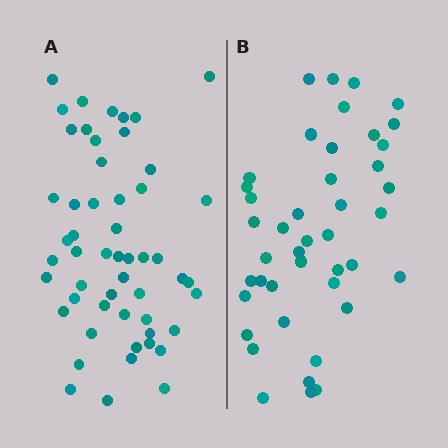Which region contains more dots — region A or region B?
Region A (the left region) has more dots.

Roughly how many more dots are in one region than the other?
Region A has roughly 10 or so more dots than region B.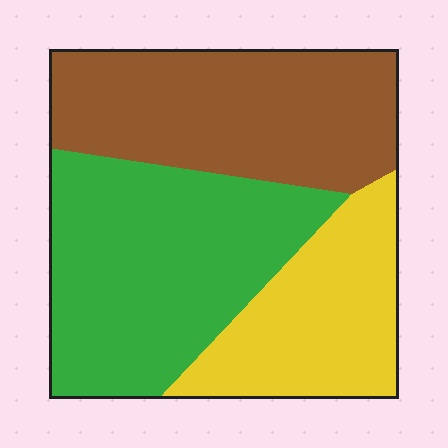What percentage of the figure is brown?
Brown takes up about one third (1/3) of the figure.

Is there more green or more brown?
Green.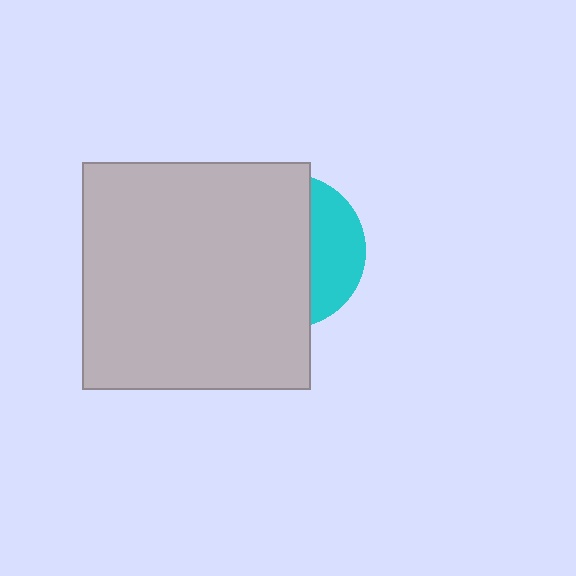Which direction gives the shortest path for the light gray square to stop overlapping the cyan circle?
Moving left gives the shortest separation.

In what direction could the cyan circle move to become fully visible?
The cyan circle could move right. That would shift it out from behind the light gray square entirely.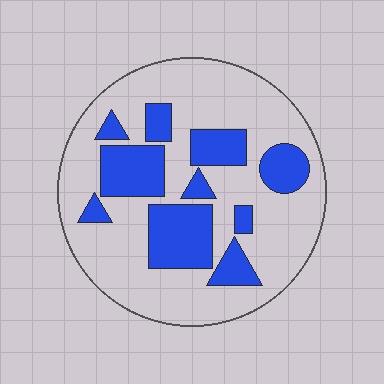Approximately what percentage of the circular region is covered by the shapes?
Approximately 30%.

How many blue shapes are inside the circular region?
10.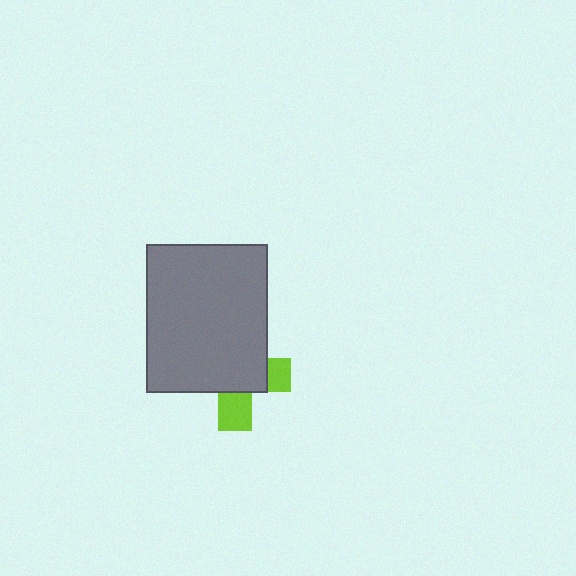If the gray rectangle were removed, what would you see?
You would see the complete lime cross.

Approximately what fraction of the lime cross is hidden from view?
Roughly 67% of the lime cross is hidden behind the gray rectangle.